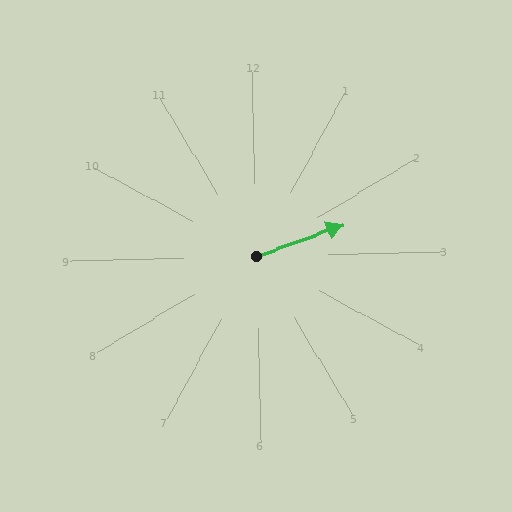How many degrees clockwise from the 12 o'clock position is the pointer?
Approximately 72 degrees.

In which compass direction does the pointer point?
East.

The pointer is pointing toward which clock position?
Roughly 2 o'clock.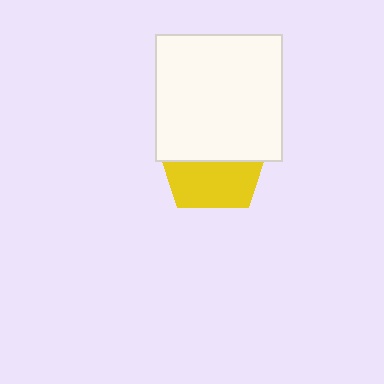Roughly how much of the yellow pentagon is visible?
About half of it is visible (roughly 46%).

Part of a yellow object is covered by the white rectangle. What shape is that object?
It is a pentagon.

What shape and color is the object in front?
The object in front is a white rectangle.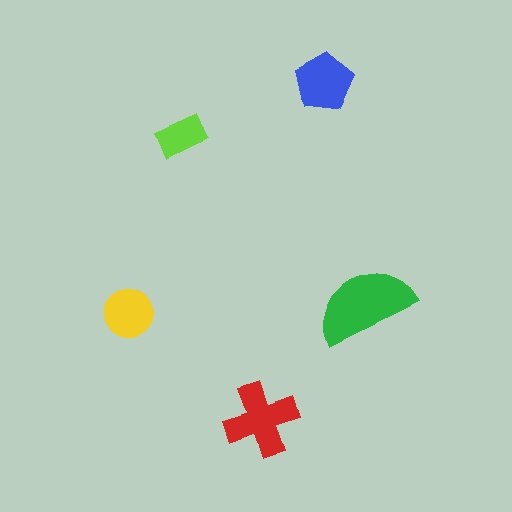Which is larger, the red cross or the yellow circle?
The red cross.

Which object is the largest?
The green semicircle.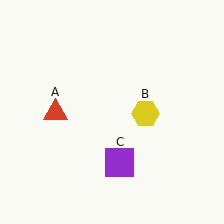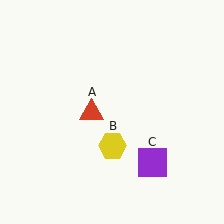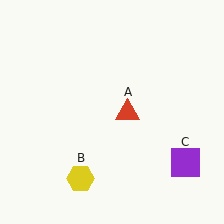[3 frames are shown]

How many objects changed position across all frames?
3 objects changed position: red triangle (object A), yellow hexagon (object B), purple square (object C).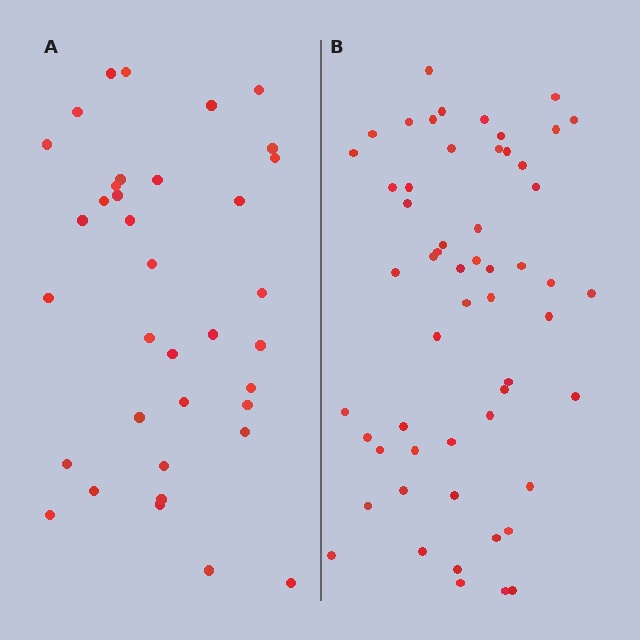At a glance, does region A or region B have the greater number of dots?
Region B (the right region) has more dots.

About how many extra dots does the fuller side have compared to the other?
Region B has approximately 20 more dots than region A.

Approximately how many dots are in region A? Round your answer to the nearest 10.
About 40 dots. (The exact count is 36, which rounds to 40.)